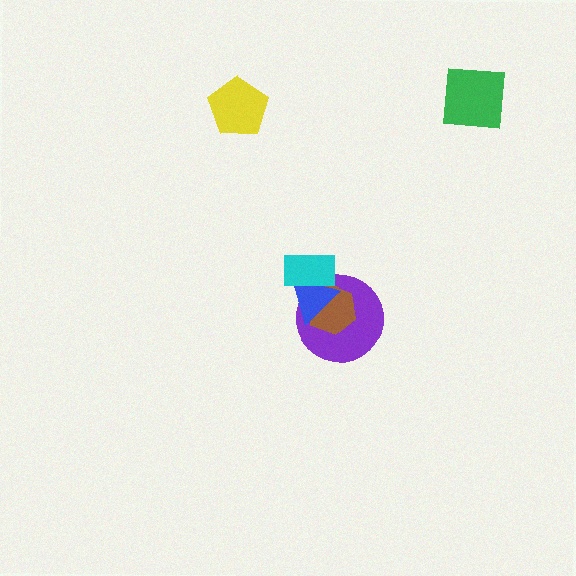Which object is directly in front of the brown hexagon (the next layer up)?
The blue triangle is directly in front of the brown hexagon.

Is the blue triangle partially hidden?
Yes, it is partially covered by another shape.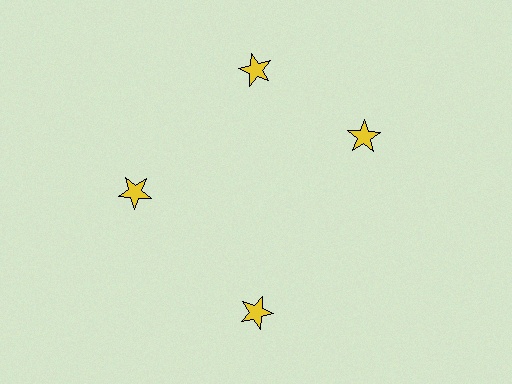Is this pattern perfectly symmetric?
No. The 4 yellow stars are arranged in a ring, but one element near the 3 o'clock position is rotated out of alignment along the ring, breaking the 4-fold rotational symmetry.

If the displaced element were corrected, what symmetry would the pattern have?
It would have 4-fold rotational symmetry — the pattern would map onto itself every 90 degrees.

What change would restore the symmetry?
The symmetry would be restored by rotating it back into even spacing with its neighbors so that all 4 stars sit at equal angles and equal distance from the center.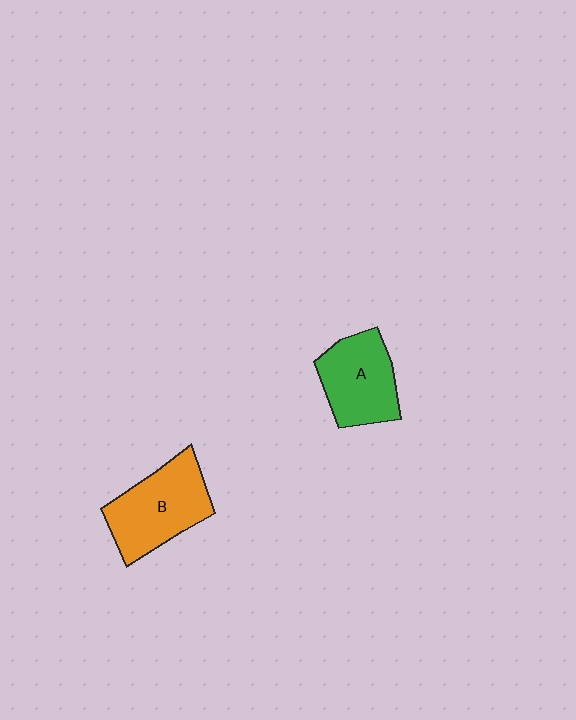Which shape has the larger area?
Shape B (orange).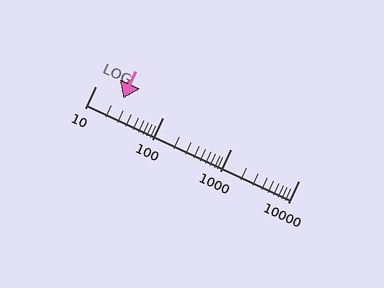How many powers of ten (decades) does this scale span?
The scale spans 3 decades, from 10 to 10000.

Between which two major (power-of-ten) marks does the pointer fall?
The pointer is between 10 and 100.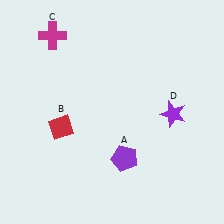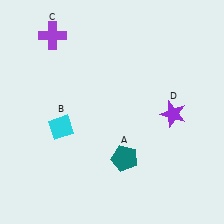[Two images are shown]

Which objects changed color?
A changed from purple to teal. B changed from red to cyan. C changed from magenta to purple.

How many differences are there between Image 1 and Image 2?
There are 3 differences between the two images.